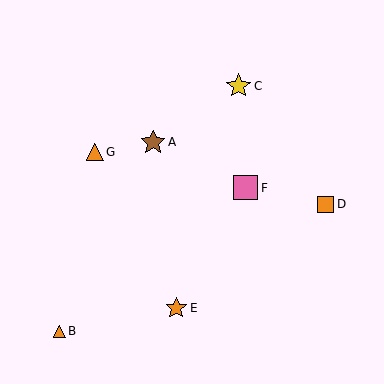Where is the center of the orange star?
The center of the orange star is at (176, 308).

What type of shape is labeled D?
Shape D is an orange square.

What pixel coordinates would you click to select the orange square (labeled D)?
Click at (325, 204) to select the orange square D.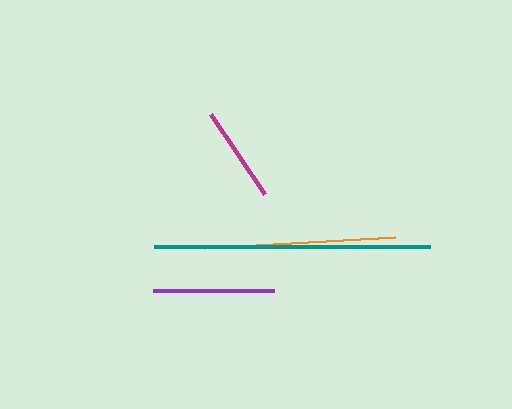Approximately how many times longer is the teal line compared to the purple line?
The teal line is approximately 2.3 times the length of the purple line.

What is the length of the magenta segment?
The magenta segment is approximately 97 pixels long.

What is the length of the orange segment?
The orange segment is approximately 191 pixels long.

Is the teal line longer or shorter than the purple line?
The teal line is longer than the purple line.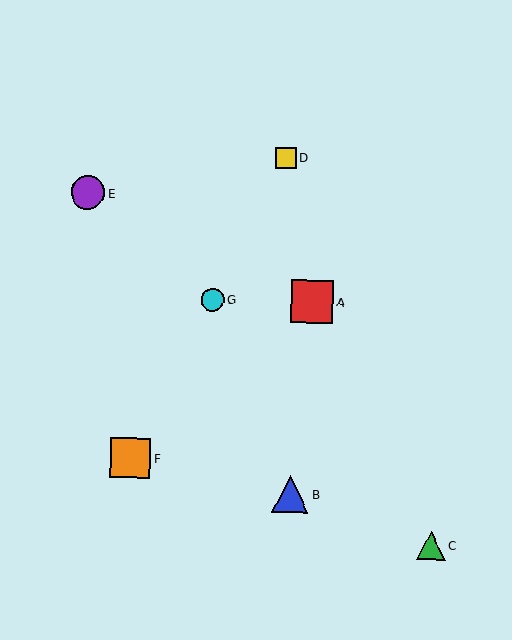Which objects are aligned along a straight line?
Objects D, F, G are aligned along a straight line.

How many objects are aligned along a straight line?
3 objects (D, F, G) are aligned along a straight line.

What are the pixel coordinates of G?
Object G is at (213, 300).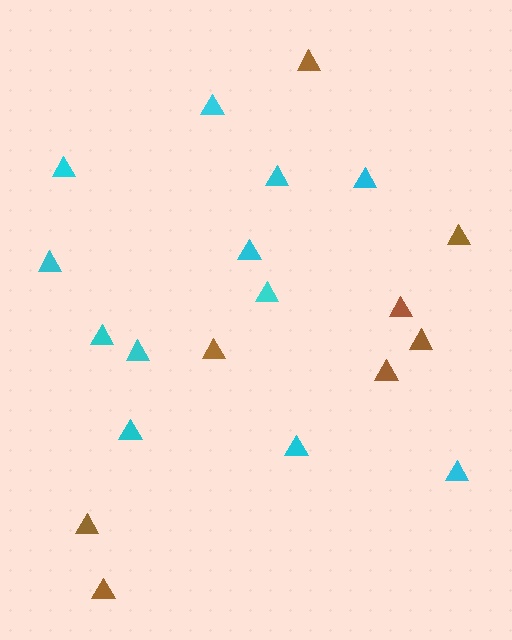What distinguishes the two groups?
There are 2 groups: one group of cyan triangles (12) and one group of brown triangles (8).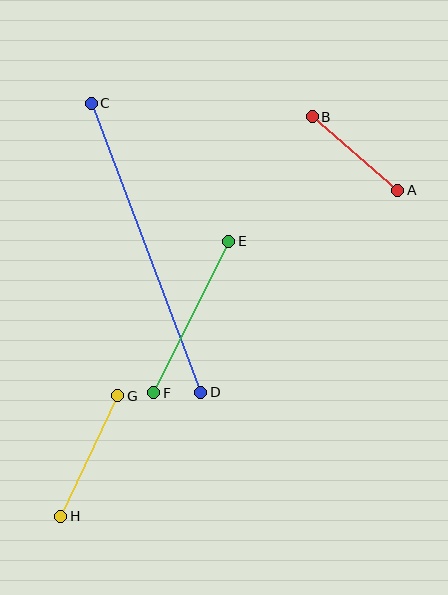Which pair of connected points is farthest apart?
Points C and D are farthest apart.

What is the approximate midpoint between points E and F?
The midpoint is at approximately (191, 317) pixels.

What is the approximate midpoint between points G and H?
The midpoint is at approximately (89, 456) pixels.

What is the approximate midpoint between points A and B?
The midpoint is at approximately (355, 154) pixels.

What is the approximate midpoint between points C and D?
The midpoint is at approximately (146, 248) pixels.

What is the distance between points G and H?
The distance is approximately 134 pixels.